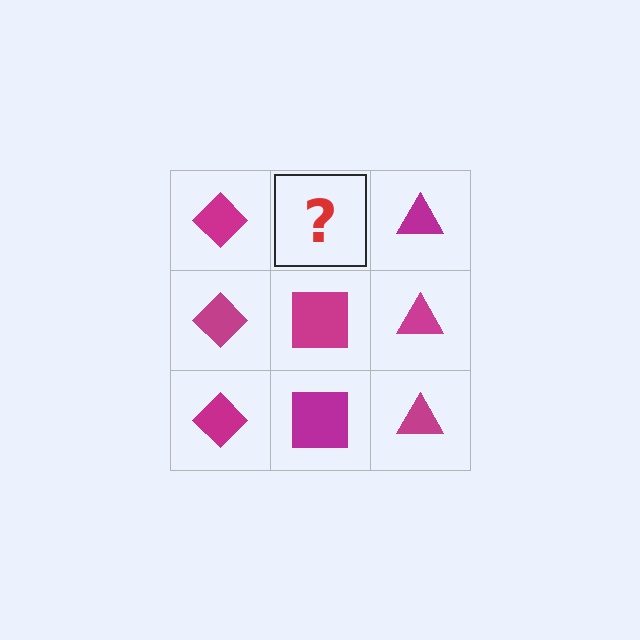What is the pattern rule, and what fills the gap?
The rule is that each column has a consistent shape. The gap should be filled with a magenta square.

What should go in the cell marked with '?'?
The missing cell should contain a magenta square.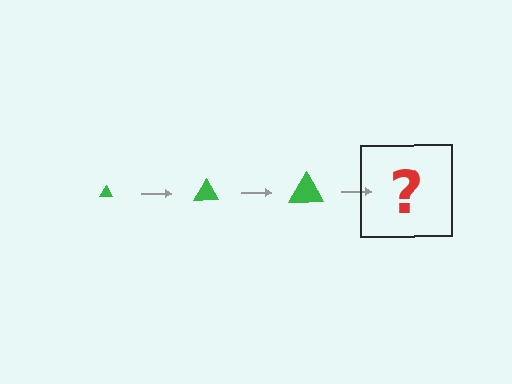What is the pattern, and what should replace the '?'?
The pattern is that the triangle gets progressively larger each step. The '?' should be a green triangle, larger than the previous one.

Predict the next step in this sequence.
The next step is a green triangle, larger than the previous one.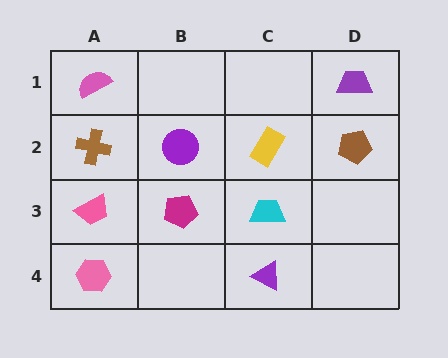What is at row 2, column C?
A yellow rectangle.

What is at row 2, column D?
A brown pentagon.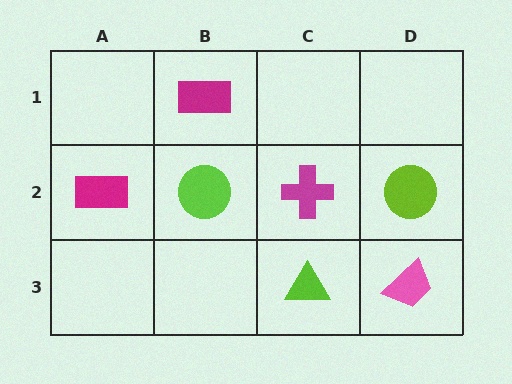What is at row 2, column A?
A magenta rectangle.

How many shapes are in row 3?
2 shapes.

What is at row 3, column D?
A pink trapezoid.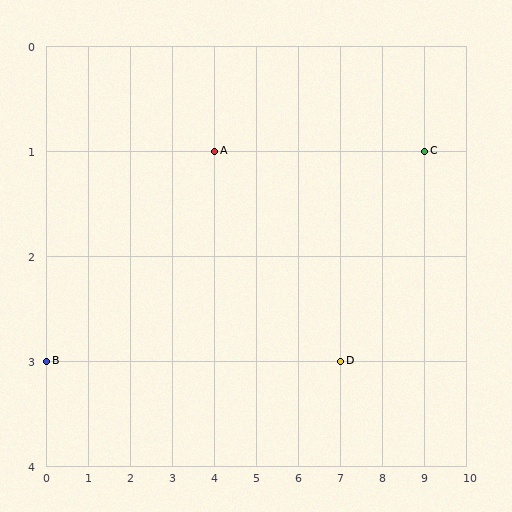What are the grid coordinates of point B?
Point B is at grid coordinates (0, 3).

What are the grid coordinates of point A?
Point A is at grid coordinates (4, 1).